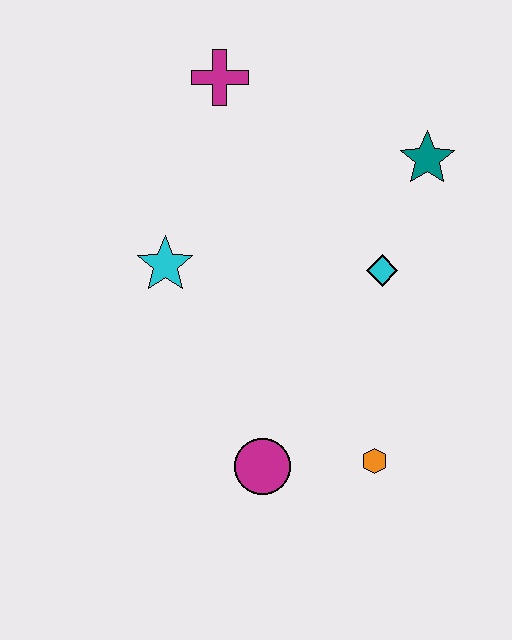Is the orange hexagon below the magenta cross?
Yes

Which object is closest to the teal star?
The cyan diamond is closest to the teal star.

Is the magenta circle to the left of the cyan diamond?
Yes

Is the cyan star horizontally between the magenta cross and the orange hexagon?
No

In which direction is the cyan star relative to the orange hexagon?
The cyan star is to the left of the orange hexagon.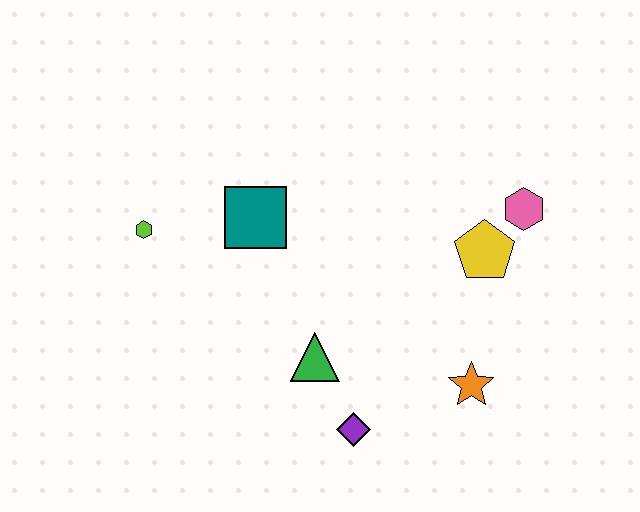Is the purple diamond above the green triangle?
No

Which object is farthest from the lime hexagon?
The pink hexagon is farthest from the lime hexagon.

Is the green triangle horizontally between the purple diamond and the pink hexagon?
No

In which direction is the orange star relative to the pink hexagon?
The orange star is below the pink hexagon.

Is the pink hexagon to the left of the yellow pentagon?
No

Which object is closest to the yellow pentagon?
The pink hexagon is closest to the yellow pentagon.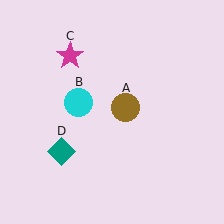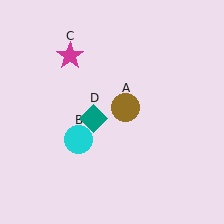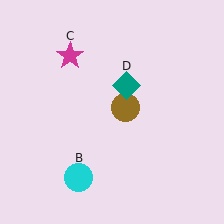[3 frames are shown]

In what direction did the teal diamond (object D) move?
The teal diamond (object D) moved up and to the right.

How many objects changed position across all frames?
2 objects changed position: cyan circle (object B), teal diamond (object D).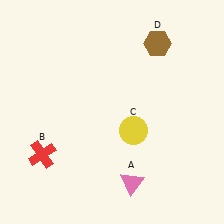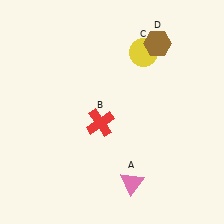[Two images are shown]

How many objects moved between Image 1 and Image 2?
2 objects moved between the two images.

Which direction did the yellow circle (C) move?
The yellow circle (C) moved up.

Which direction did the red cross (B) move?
The red cross (B) moved right.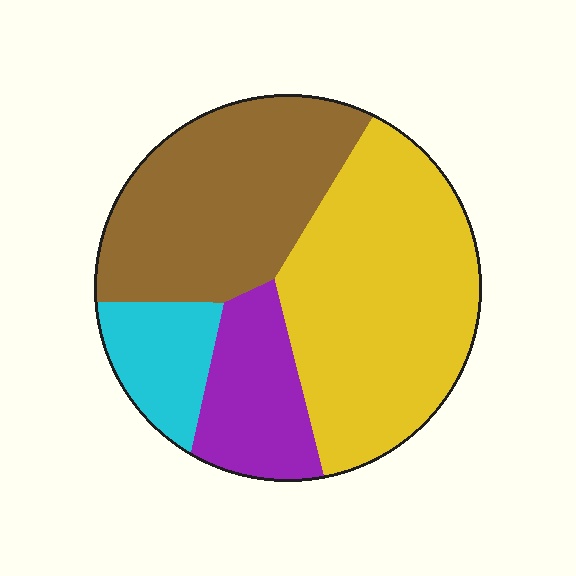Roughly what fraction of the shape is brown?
Brown takes up about one third (1/3) of the shape.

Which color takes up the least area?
Cyan, at roughly 10%.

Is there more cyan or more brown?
Brown.